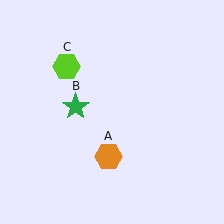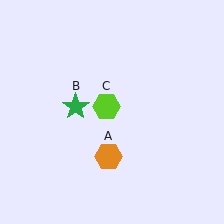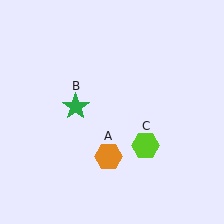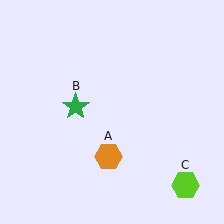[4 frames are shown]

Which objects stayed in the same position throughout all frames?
Orange hexagon (object A) and green star (object B) remained stationary.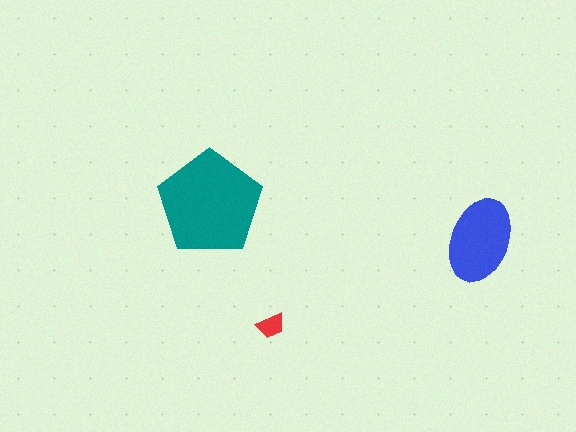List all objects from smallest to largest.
The red trapezoid, the blue ellipse, the teal pentagon.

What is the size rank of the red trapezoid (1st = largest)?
3rd.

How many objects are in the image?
There are 3 objects in the image.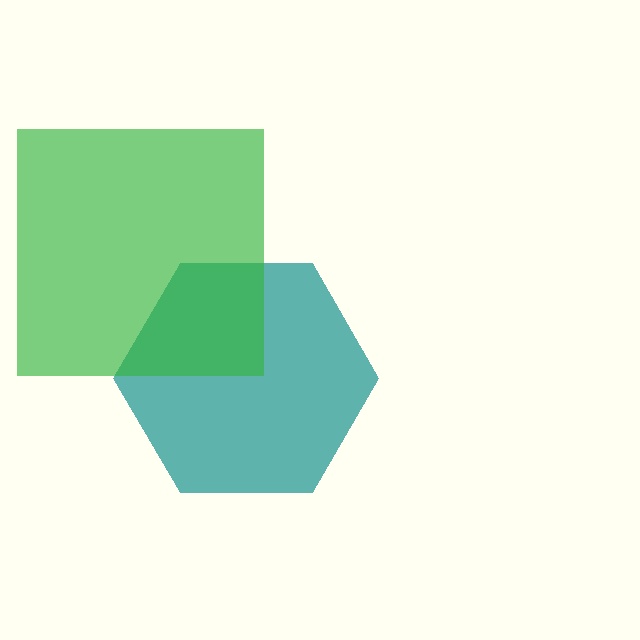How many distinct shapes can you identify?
There are 2 distinct shapes: a teal hexagon, a green square.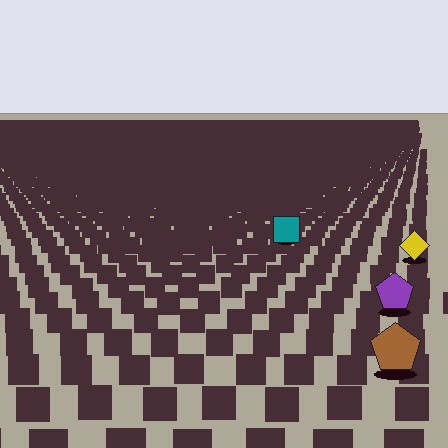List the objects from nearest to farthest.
From nearest to farthest: the brown pentagon, the purple pentagon, the yellow diamond, the teal square.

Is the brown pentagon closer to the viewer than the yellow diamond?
Yes. The brown pentagon is closer — you can tell from the texture gradient: the ground texture is coarser near it.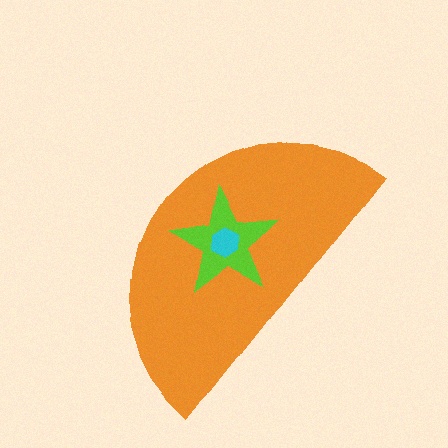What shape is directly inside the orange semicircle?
The lime star.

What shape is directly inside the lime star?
The cyan hexagon.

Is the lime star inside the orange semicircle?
Yes.